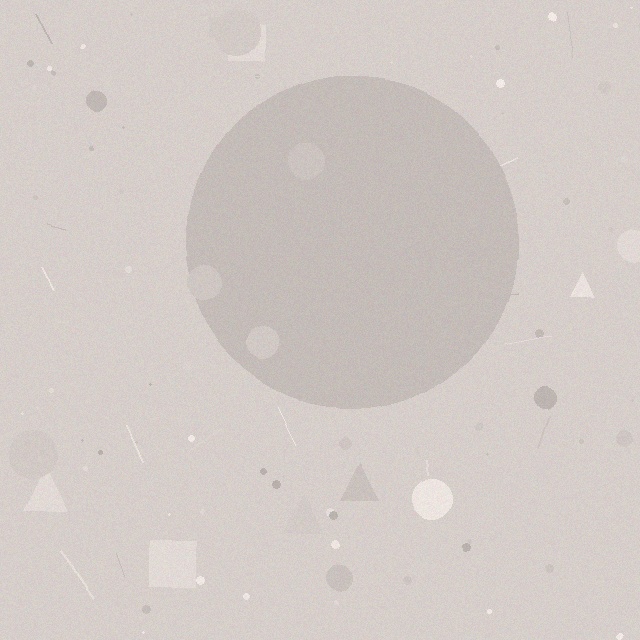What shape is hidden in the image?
A circle is hidden in the image.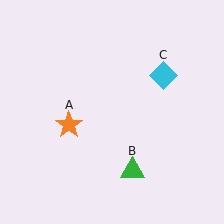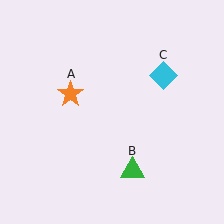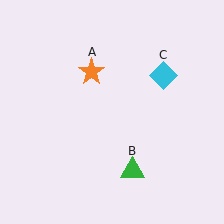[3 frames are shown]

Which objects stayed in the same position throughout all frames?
Green triangle (object B) and cyan diamond (object C) remained stationary.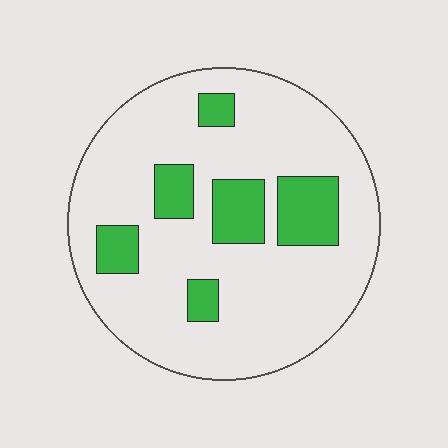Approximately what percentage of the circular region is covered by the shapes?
Approximately 20%.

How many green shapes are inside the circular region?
6.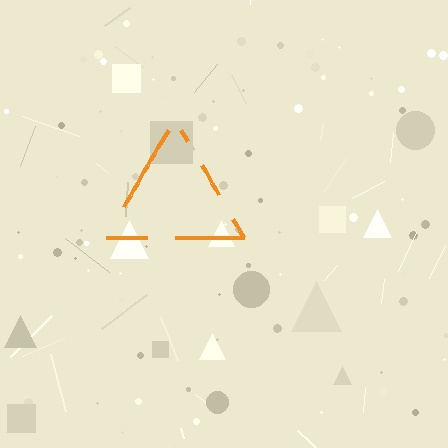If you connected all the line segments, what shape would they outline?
They would outline a triangle.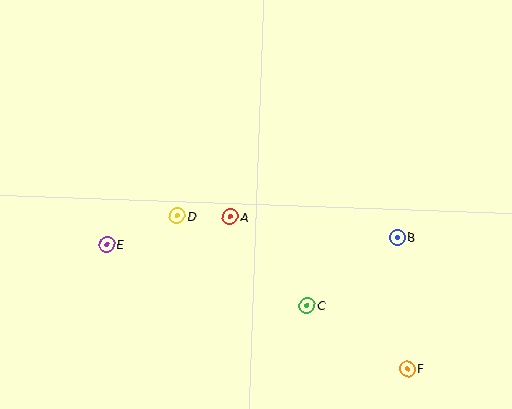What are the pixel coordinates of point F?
Point F is at (408, 369).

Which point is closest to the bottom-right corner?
Point F is closest to the bottom-right corner.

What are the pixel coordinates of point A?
Point A is at (230, 217).